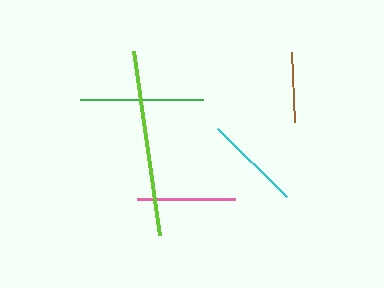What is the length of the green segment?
The green segment is approximately 123 pixels long.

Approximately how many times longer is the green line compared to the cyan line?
The green line is approximately 1.3 times the length of the cyan line.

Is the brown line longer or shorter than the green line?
The green line is longer than the brown line.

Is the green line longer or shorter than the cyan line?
The green line is longer than the cyan line.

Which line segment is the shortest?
The brown line is the shortest at approximately 70 pixels.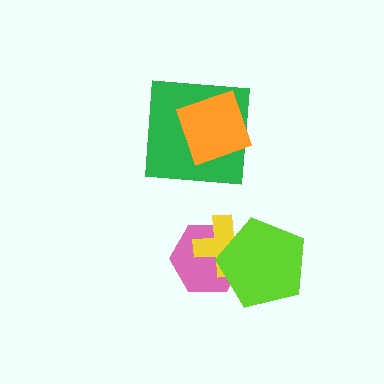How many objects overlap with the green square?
1 object overlaps with the green square.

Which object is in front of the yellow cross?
The lime pentagon is in front of the yellow cross.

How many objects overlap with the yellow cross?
2 objects overlap with the yellow cross.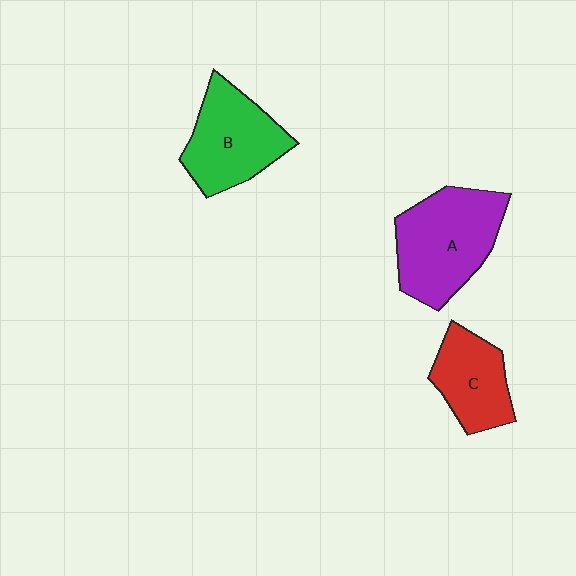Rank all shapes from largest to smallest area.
From largest to smallest: A (purple), B (green), C (red).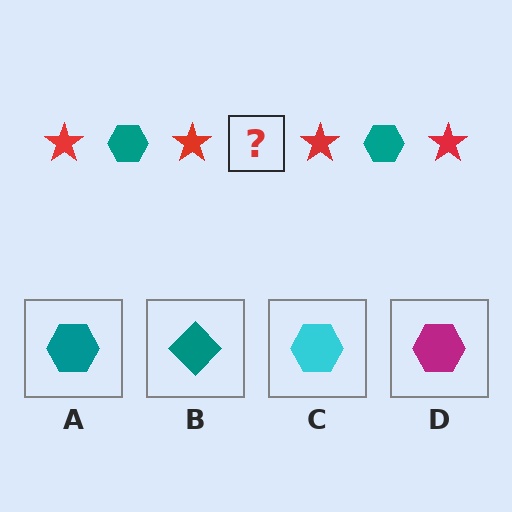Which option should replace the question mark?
Option A.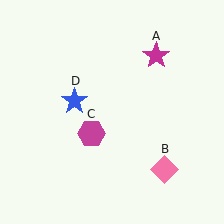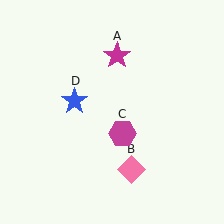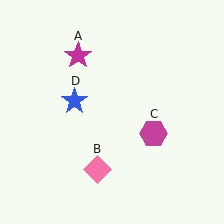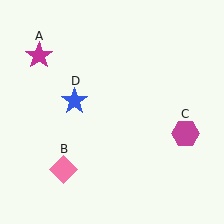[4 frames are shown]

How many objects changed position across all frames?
3 objects changed position: magenta star (object A), pink diamond (object B), magenta hexagon (object C).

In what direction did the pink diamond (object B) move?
The pink diamond (object B) moved left.